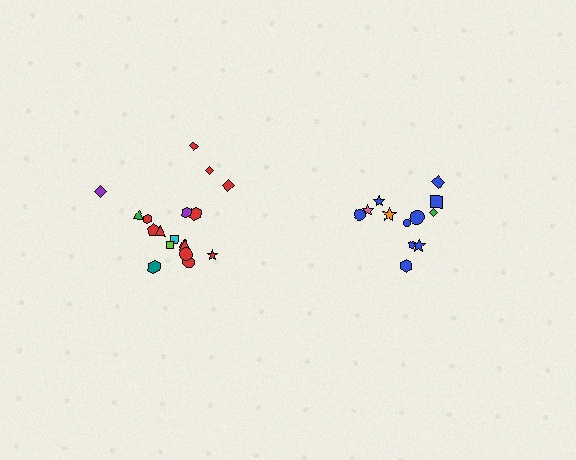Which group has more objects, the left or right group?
The left group.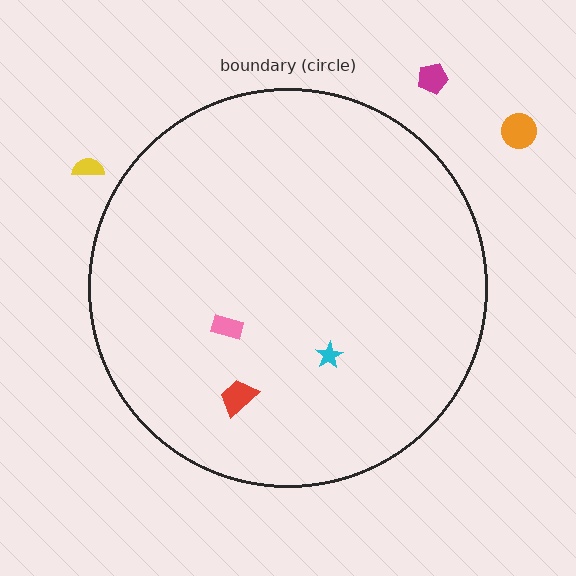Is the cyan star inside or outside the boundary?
Inside.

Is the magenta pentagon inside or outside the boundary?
Outside.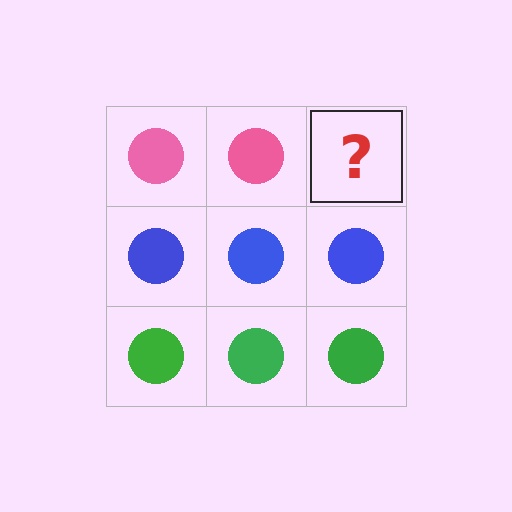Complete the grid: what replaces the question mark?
The question mark should be replaced with a pink circle.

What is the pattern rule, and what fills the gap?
The rule is that each row has a consistent color. The gap should be filled with a pink circle.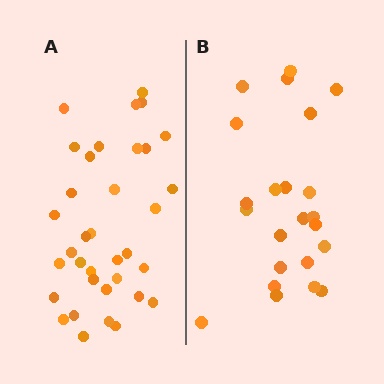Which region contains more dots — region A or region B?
Region A (the left region) has more dots.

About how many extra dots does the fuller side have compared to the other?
Region A has roughly 12 or so more dots than region B.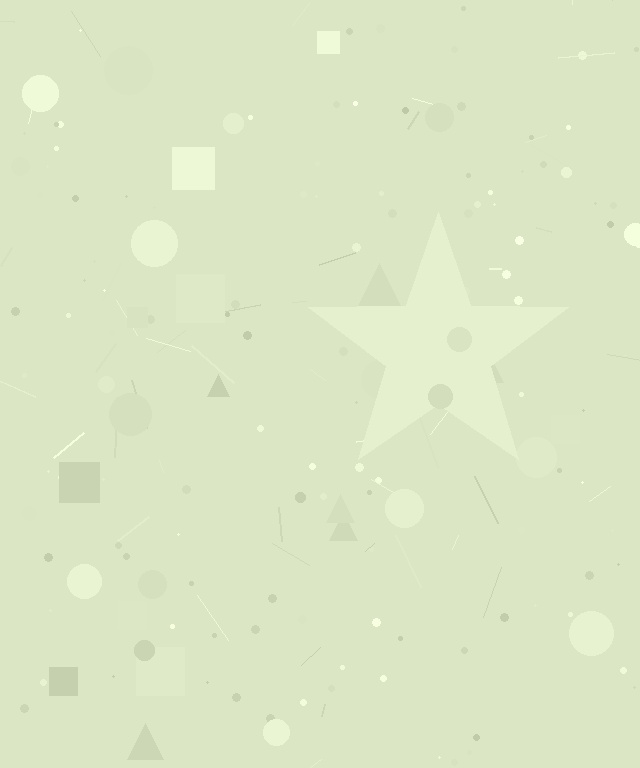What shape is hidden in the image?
A star is hidden in the image.